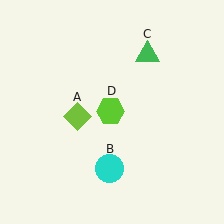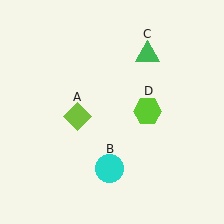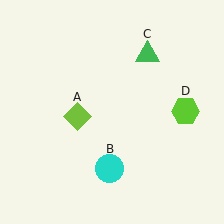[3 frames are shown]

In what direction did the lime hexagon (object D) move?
The lime hexagon (object D) moved right.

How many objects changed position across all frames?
1 object changed position: lime hexagon (object D).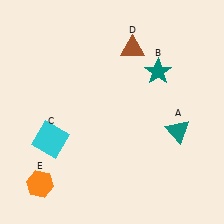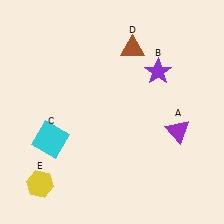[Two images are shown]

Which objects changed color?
A changed from teal to purple. B changed from teal to purple. E changed from orange to yellow.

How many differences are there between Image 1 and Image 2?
There are 3 differences between the two images.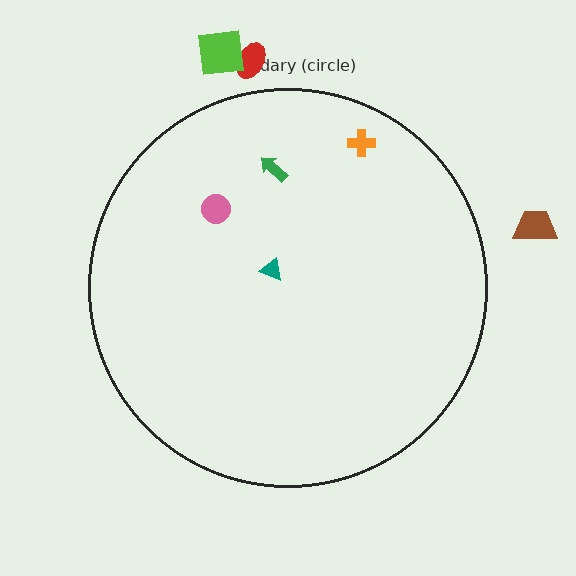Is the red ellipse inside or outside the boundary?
Outside.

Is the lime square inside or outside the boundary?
Outside.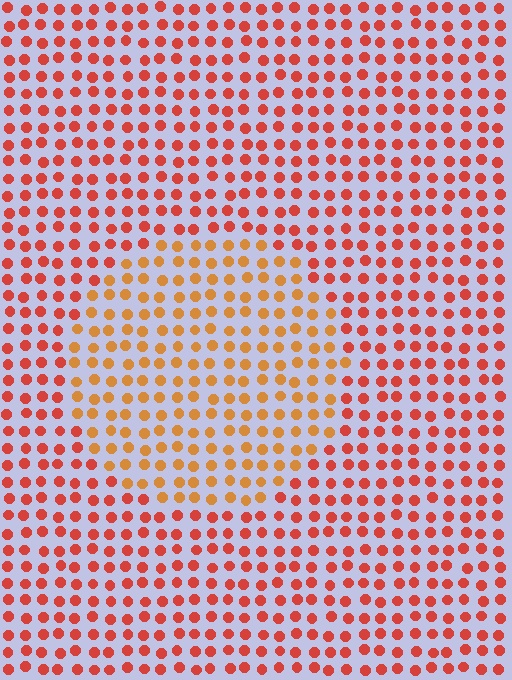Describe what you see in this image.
The image is filled with small red elements in a uniform arrangement. A circle-shaped region is visible where the elements are tinted to a slightly different hue, forming a subtle color boundary.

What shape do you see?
I see a circle.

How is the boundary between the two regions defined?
The boundary is defined purely by a slight shift in hue (about 29 degrees). Spacing, size, and orientation are identical on both sides.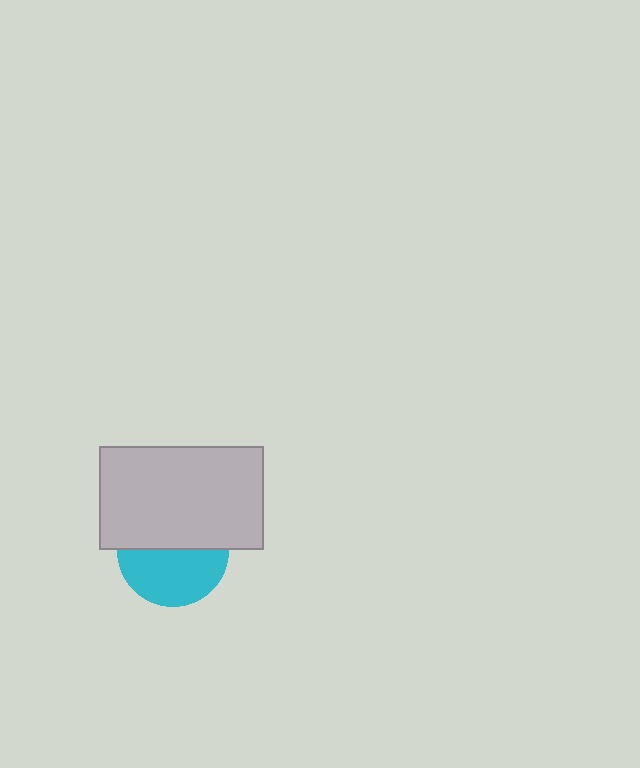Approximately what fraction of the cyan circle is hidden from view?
Roughly 49% of the cyan circle is hidden behind the light gray rectangle.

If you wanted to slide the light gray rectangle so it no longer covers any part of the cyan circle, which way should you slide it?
Slide it up — that is the most direct way to separate the two shapes.